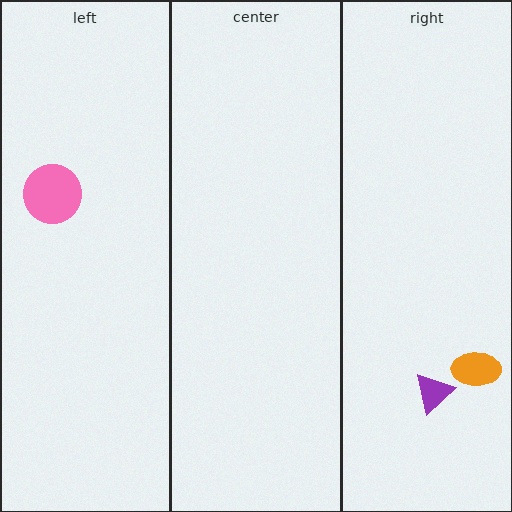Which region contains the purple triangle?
The right region.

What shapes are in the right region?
The purple triangle, the orange ellipse.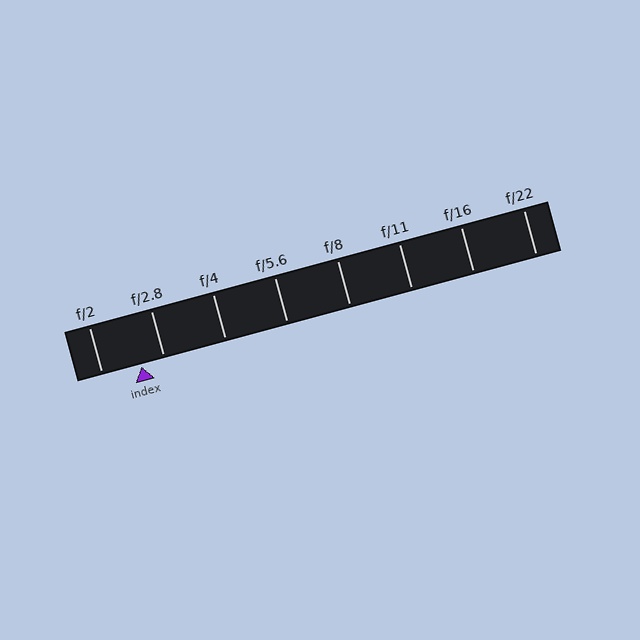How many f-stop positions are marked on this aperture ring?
There are 8 f-stop positions marked.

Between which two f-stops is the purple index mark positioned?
The index mark is between f/2 and f/2.8.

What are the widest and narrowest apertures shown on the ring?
The widest aperture shown is f/2 and the narrowest is f/22.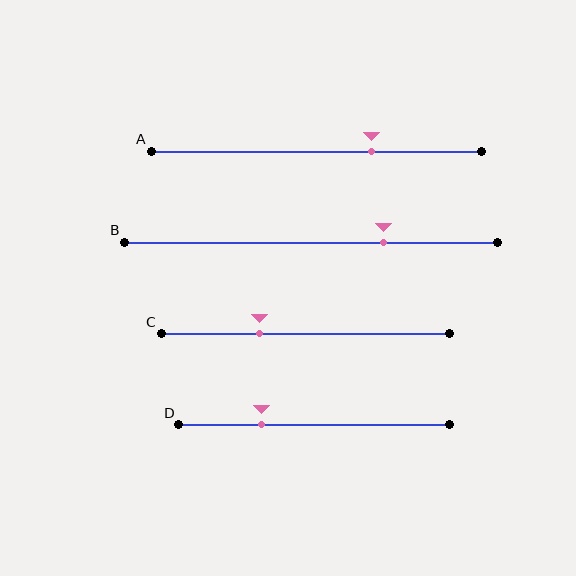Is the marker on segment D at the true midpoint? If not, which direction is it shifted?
No, the marker on segment D is shifted to the left by about 19% of the segment length.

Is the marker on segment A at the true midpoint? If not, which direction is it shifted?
No, the marker on segment A is shifted to the right by about 17% of the segment length.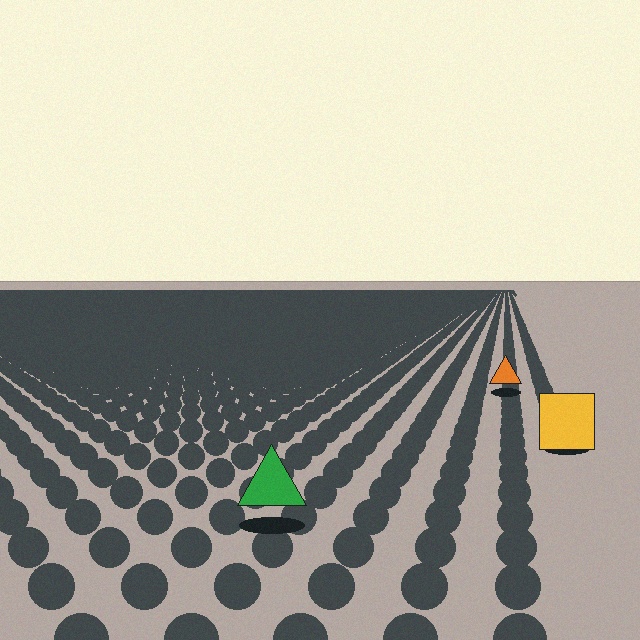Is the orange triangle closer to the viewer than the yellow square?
No. The yellow square is closer — you can tell from the texture gradient: the ground texture is coarser near it.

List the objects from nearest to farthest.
From nearest to farthest: the green triangle, the yellow square, the orange triangle.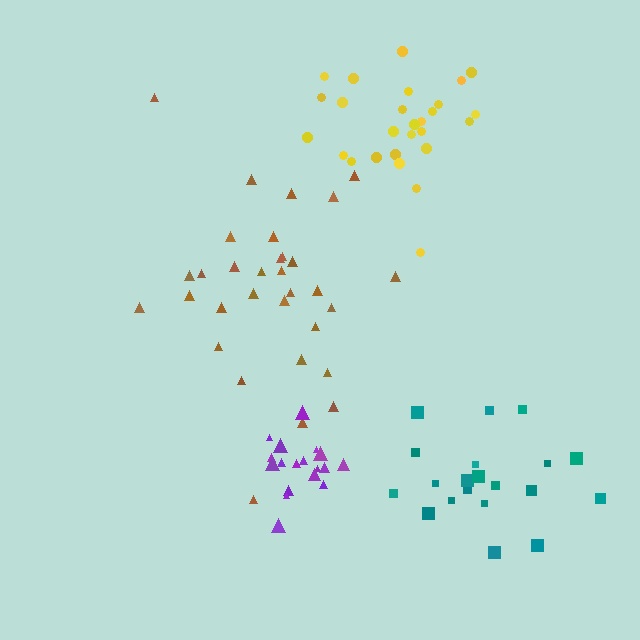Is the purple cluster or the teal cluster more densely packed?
Purple.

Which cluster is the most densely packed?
Purple.